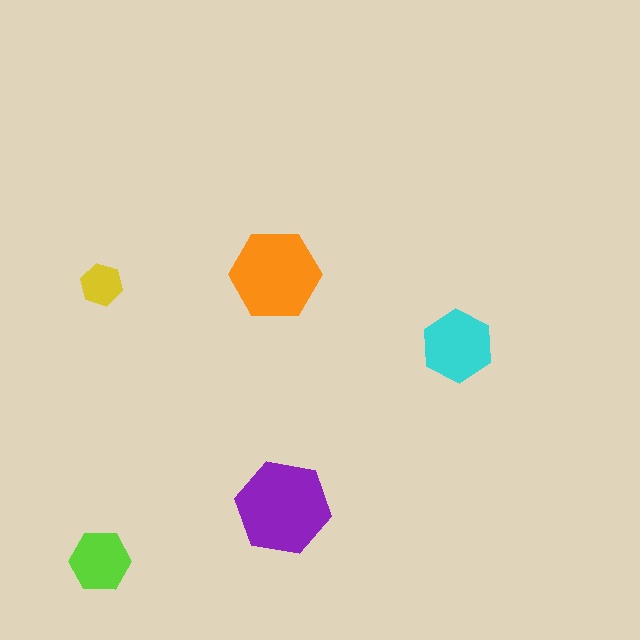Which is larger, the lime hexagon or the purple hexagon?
The purple one.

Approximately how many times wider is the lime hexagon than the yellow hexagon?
About 1.5 times wider.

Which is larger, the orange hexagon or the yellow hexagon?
The orange one.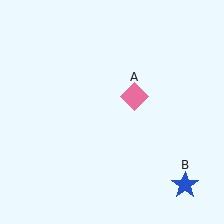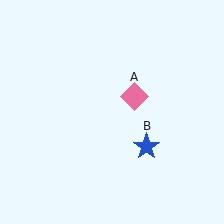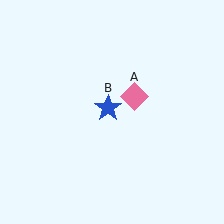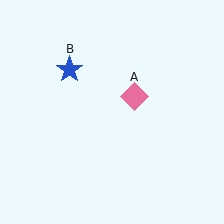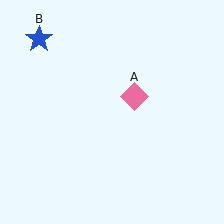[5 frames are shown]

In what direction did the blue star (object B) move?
The blue star (object B) moved up and to the left.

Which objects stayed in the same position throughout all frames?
Pink diamond (object A) remained stationary.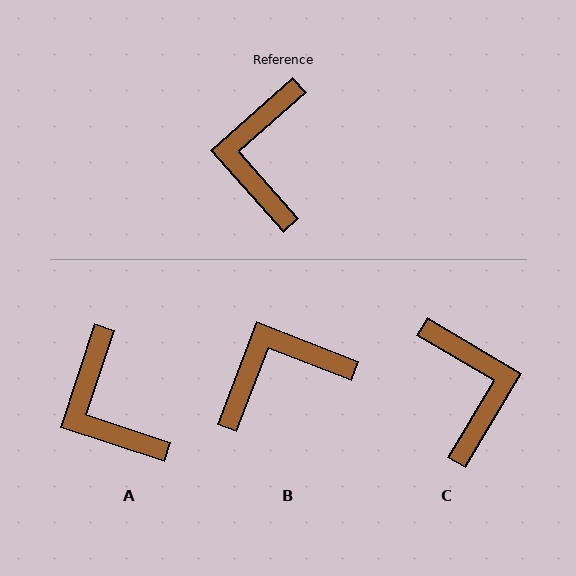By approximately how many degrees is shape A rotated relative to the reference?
Approximately 30 degrees counter-clockwise.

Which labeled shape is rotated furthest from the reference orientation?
C, about 162 degrees away.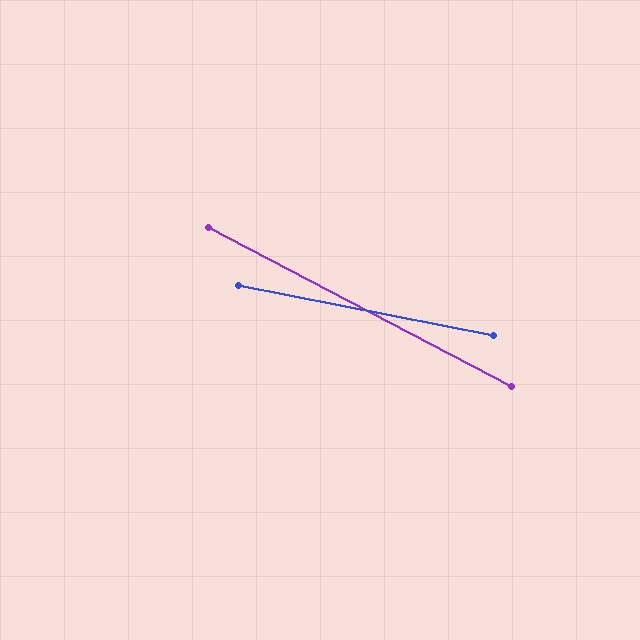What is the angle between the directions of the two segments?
Approximately 17 degrees.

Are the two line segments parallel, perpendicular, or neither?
Neither parallel nor perpendicular — they differ by about 17°.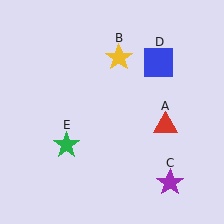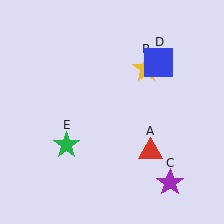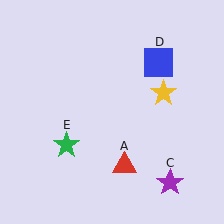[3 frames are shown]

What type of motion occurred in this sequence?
The red triangle (object A), yellow star (object B) rotated clockwise around the center of the scene.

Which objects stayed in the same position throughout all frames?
Purple star (object C) and blue square (object D) and green star (object E) remained stationary.